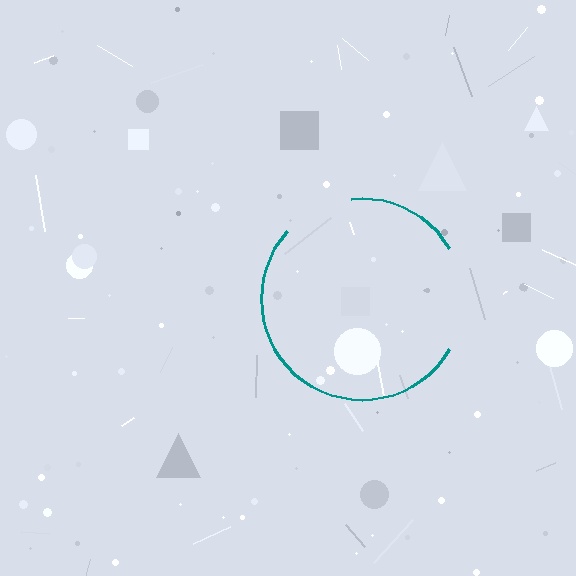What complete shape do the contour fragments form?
The contour fragments form a circle.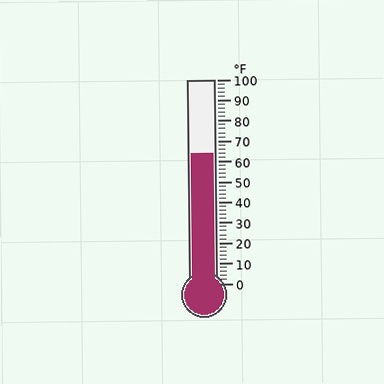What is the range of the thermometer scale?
The thermometer scale ranges from 0°F to 100°F.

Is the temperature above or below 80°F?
The temperature is below 80°F.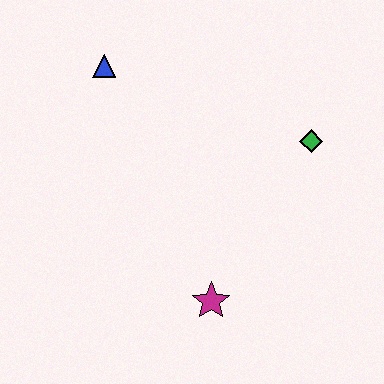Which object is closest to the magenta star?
The green diamond is closest to the magenta star.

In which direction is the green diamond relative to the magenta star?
The green diamond is above the magenta star.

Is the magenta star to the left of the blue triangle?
No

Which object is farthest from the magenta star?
The blue triangle is farthest from the magenta star.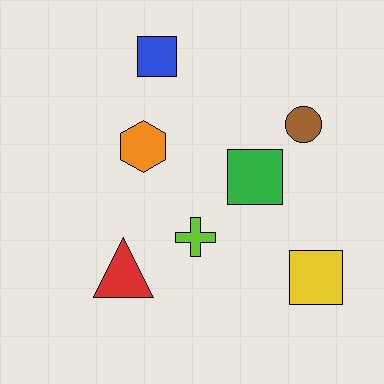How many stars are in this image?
There are no stars.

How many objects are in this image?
There are 7 objects.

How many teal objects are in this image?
There are no teal objects.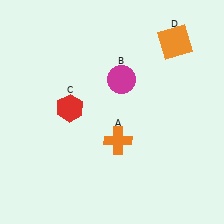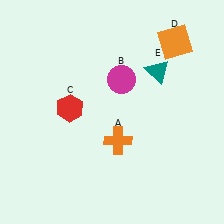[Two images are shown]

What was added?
A teal triangle (E) was added in Image 2.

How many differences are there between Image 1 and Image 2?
There is 1 difference between the two images.